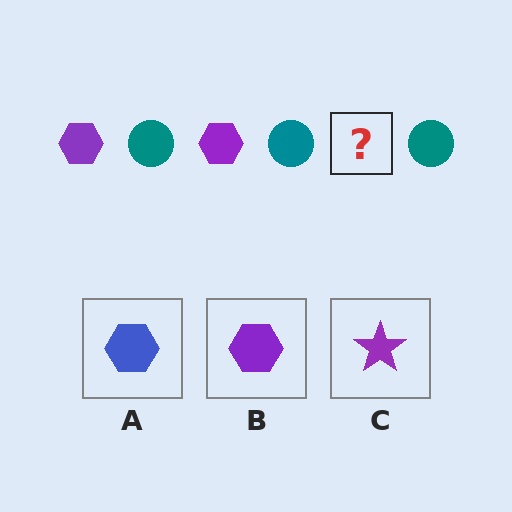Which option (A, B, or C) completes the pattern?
B.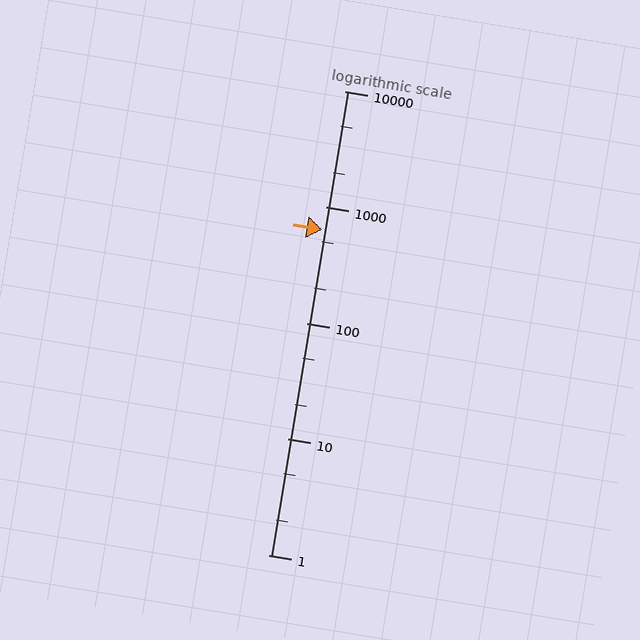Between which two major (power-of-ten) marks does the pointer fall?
The pointer is between 100 and 1000.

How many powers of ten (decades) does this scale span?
The scale spans 4 decades, from 1 to 10000.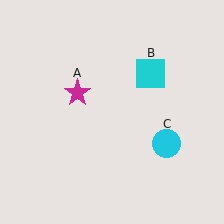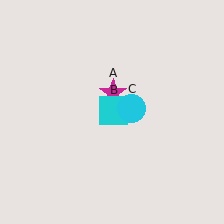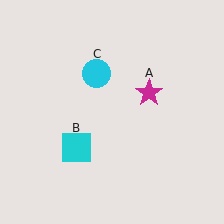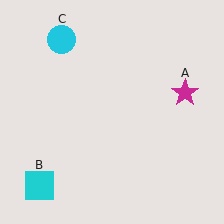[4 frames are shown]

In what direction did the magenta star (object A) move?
The magenta star (object A) moved right.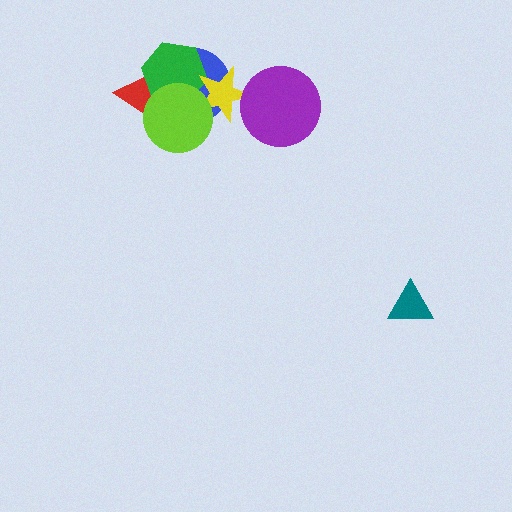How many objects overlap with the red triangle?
3 objects overlap with the red triangle.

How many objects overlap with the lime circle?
4 objects overlap with the lime circle.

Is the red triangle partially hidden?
Yes, it is partially covered by another shape.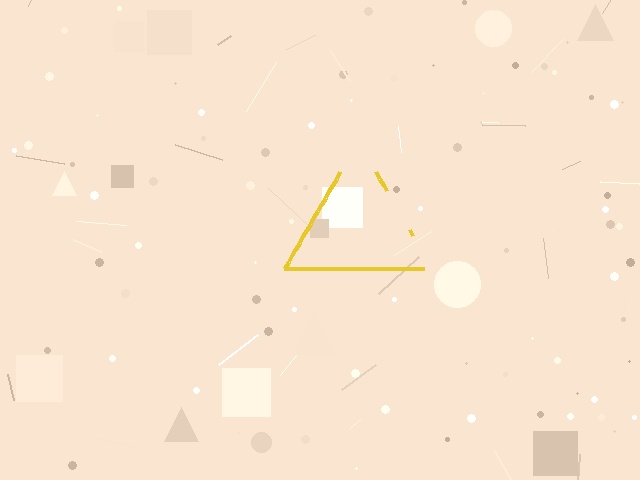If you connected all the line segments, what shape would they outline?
They would outline a triangle.